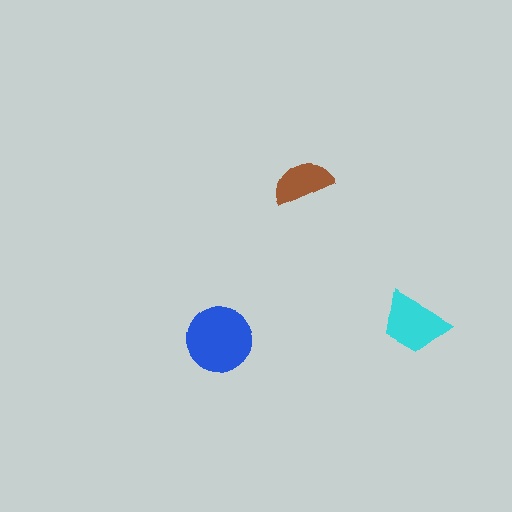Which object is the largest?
The blue circle.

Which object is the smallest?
The brown semicircle.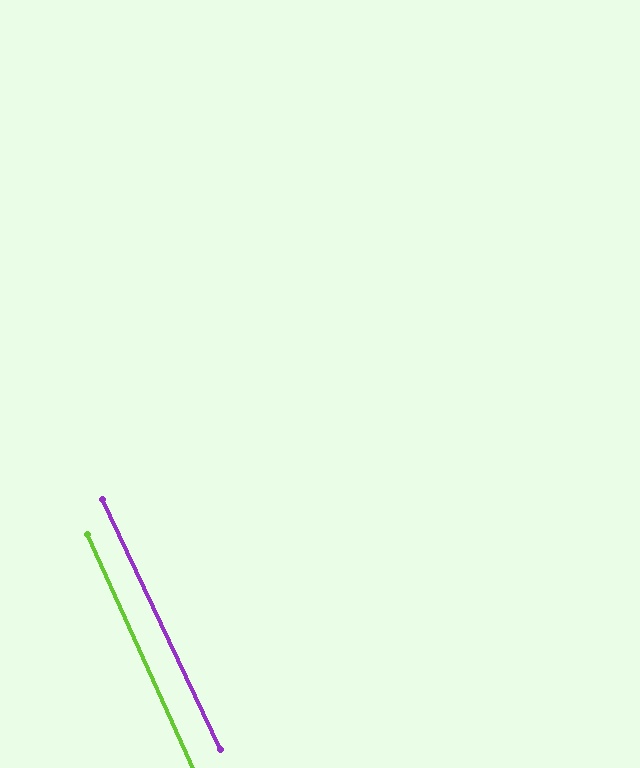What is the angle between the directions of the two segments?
Approximately 1 degree.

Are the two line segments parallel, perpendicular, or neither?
Parallel — their directions differ by only 0.9°.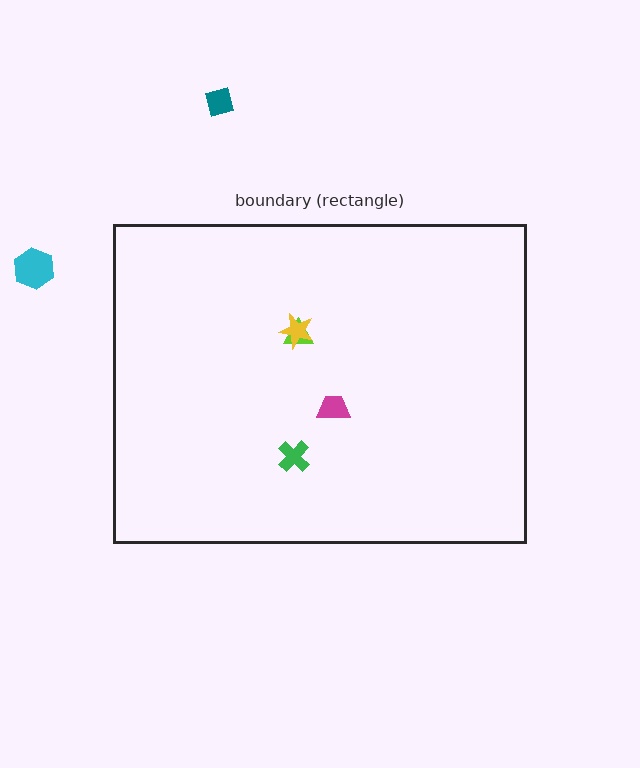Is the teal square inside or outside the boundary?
Outside.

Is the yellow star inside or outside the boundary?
Inside.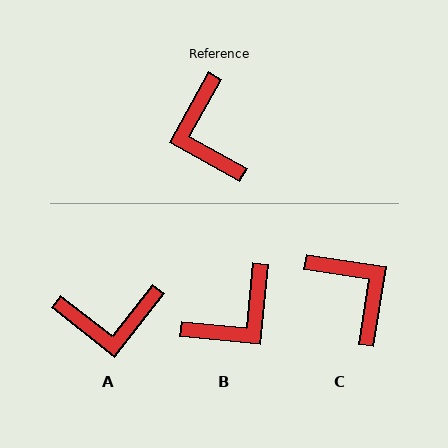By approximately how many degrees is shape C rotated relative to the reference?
Approximately 160 degrees clockwise.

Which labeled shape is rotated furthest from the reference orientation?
C, about 160 degrees away.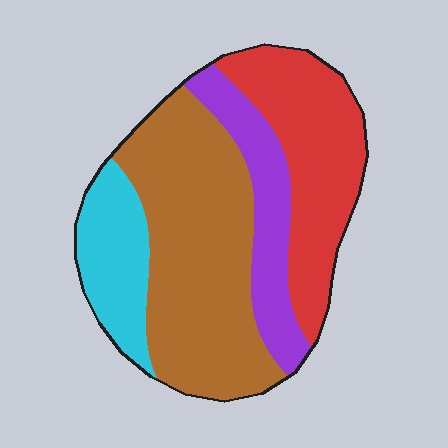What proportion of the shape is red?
Red covers about 25% of the shape.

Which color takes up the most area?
Brown, at roughly 40%.